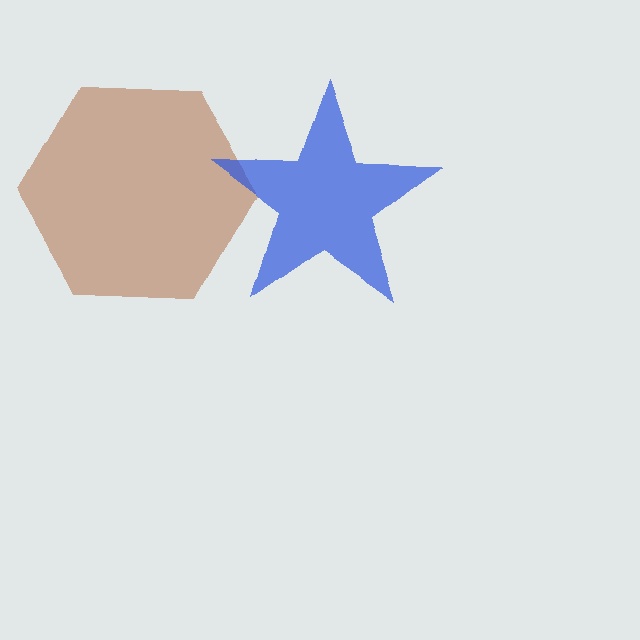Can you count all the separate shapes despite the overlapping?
Yes, there are 2 separate shapes.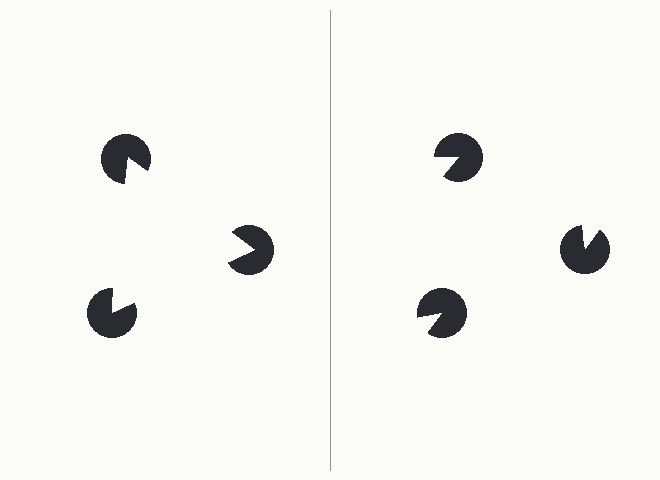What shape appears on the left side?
An illusory triangle.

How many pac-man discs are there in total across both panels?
6 — 3 on each side.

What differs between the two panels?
The pac-man discs are positioned identically on both sides; only the wedge orientations differ. On the left they align to a triangle; on the right they are misaligned.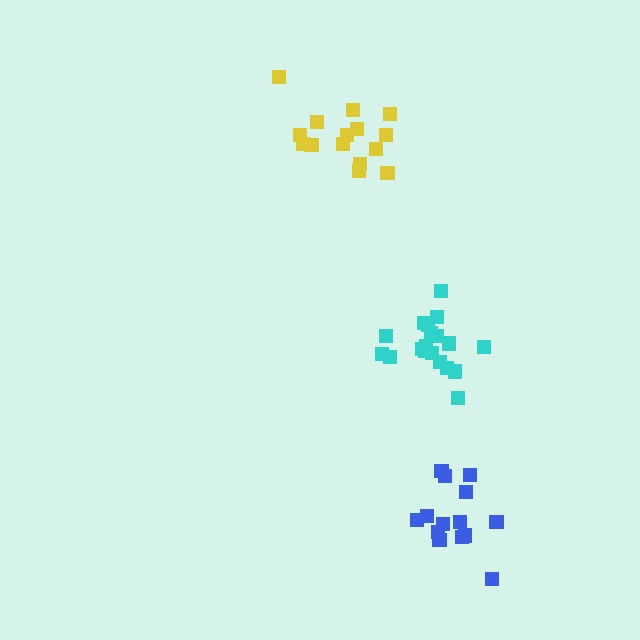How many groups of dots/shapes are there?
There are 3 groups.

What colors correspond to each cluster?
The clusters are colored: yellow, blue, cyan.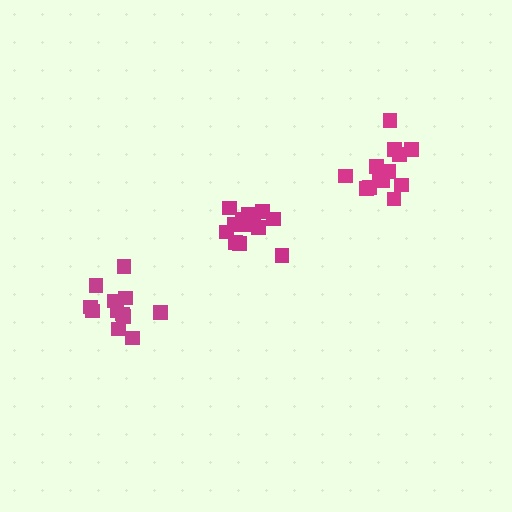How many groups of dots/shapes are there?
There are 3 groups.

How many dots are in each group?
Group 1: 13 dots, Group 2: 14 dots, Group 3: 12 dots (39 total).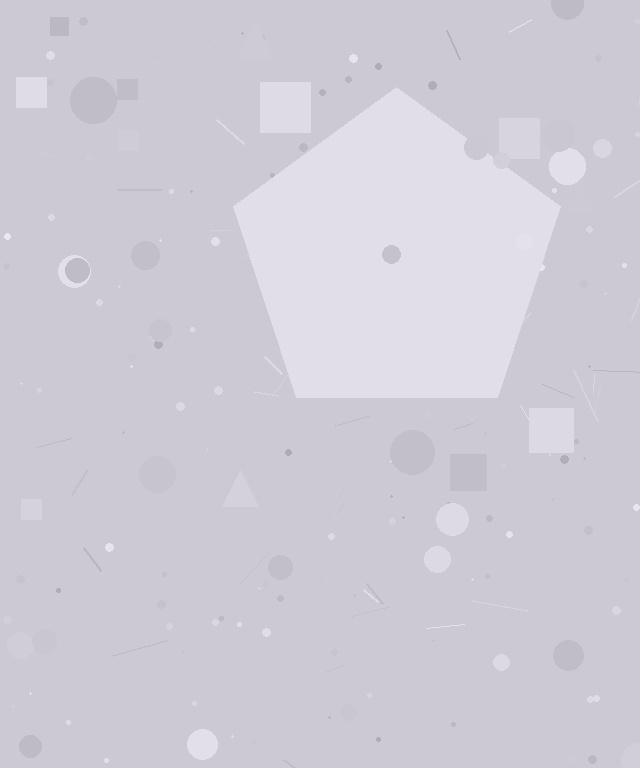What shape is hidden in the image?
A pentagon is hidden in the image.